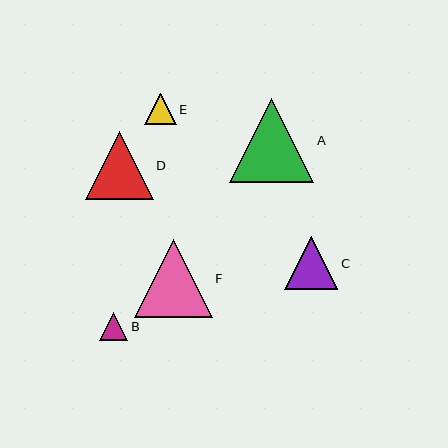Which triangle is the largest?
Triangle A is the largest with a size of approximately 84 pixels.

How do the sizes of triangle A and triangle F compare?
Triangle A and triangle F are approximately the same size.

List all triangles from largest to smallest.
From largest to smallest: A, F, D, C, E, B.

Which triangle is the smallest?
Triangle B is the smallest with a size of approximately 28 pixels.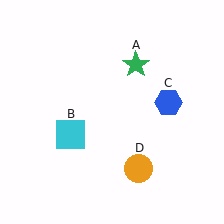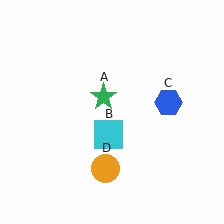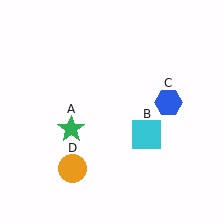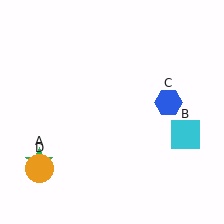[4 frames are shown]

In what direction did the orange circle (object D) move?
The orange circle (object D) moved left.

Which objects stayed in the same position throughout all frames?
Blue hexagon (object C) remained stationary.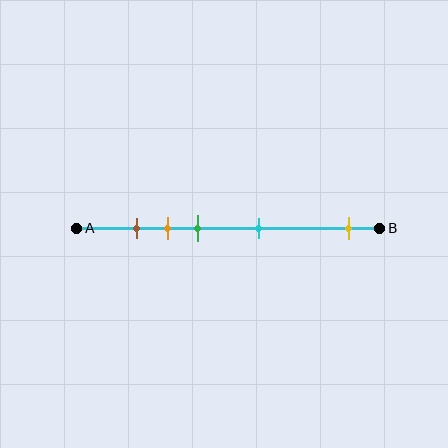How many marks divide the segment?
There are 5 marks dividing the segment.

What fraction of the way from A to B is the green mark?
The green mark is approximately 40% (0.4) of the way from A to B.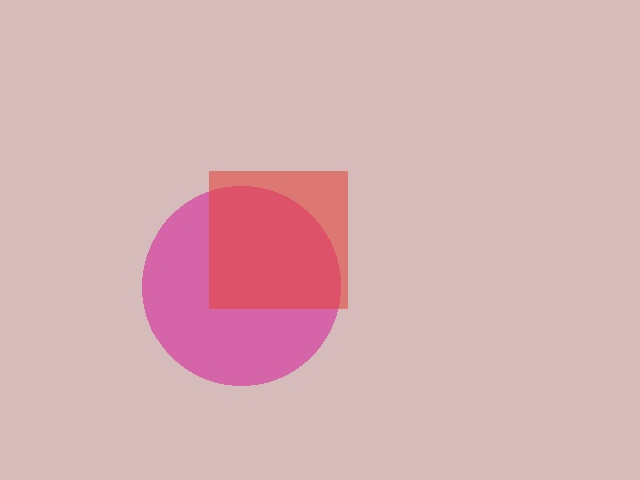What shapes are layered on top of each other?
The layered shapes are: a magenta circle, a red square.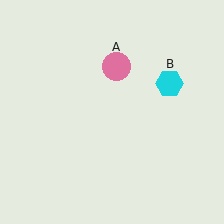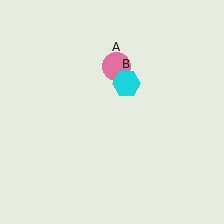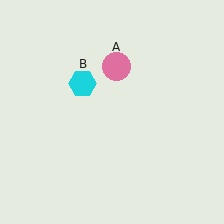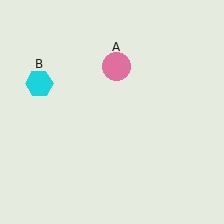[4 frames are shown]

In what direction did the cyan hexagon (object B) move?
The cyan hexagon (object B) moved left.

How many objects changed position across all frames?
1 object changed position: cyan hexagon (object B).